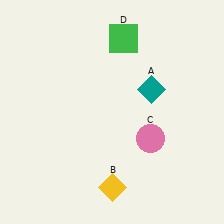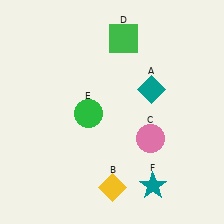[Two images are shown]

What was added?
A green circle (E), a teal star (F) were added in Image 2.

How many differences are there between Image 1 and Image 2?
There are 2 differences between the two images.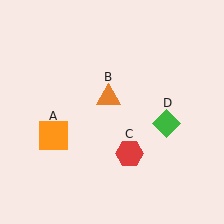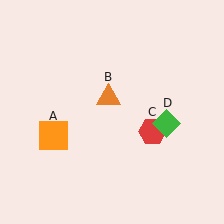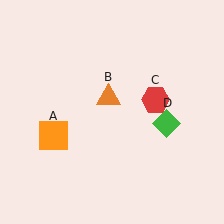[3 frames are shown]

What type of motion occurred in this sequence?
The red hexagon (object C) rotated counterclockwise around the center of the scene.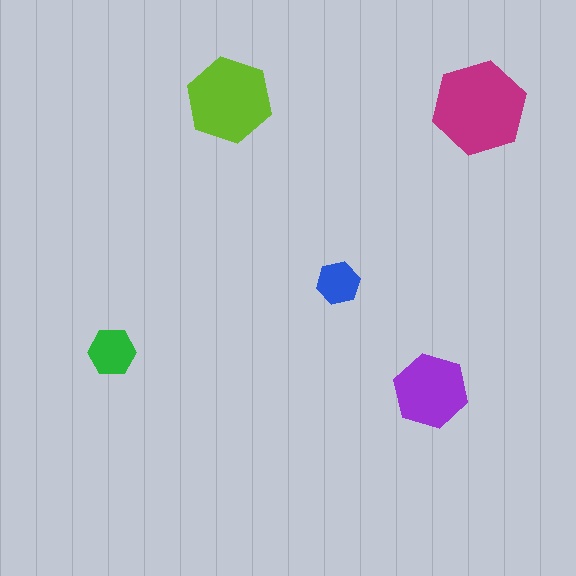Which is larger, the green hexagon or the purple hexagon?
The purple one.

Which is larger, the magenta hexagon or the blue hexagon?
The magenta one.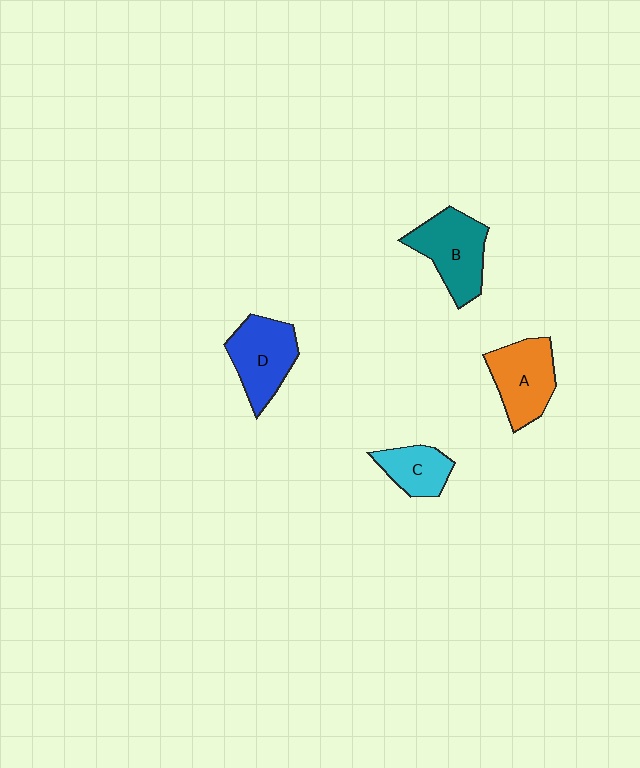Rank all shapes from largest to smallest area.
From largest to smallest: B (teal), D (blue), A (orange), C (cyan).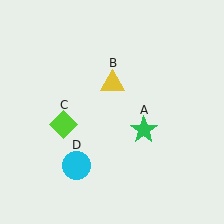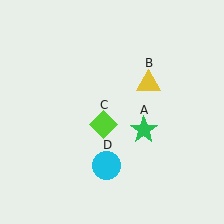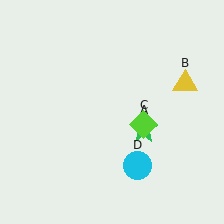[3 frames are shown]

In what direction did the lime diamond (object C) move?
The lime diamond (object C) moved right.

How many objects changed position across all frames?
3 objects changed position: yellow triangle (object B), lime diamond (object C), cyan circle (object D).